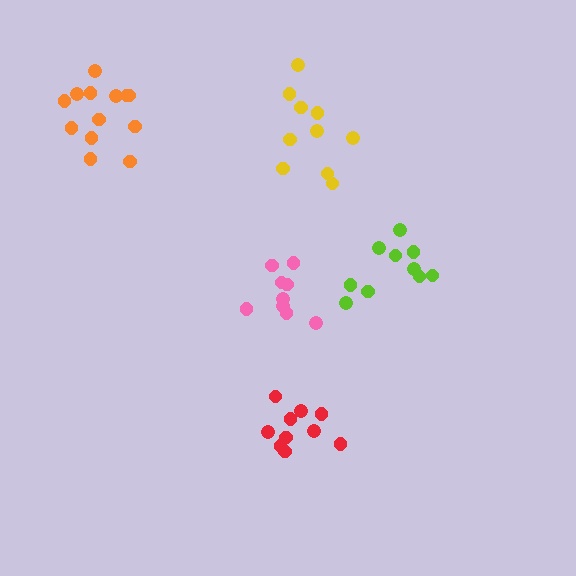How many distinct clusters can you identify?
There are 5 distinct clusters.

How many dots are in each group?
Group 1: 13 dots, Group 2: 9 dots, Group 3: 10 dots, Group 4: 10 dots, Group 5: 10 dots (52 total).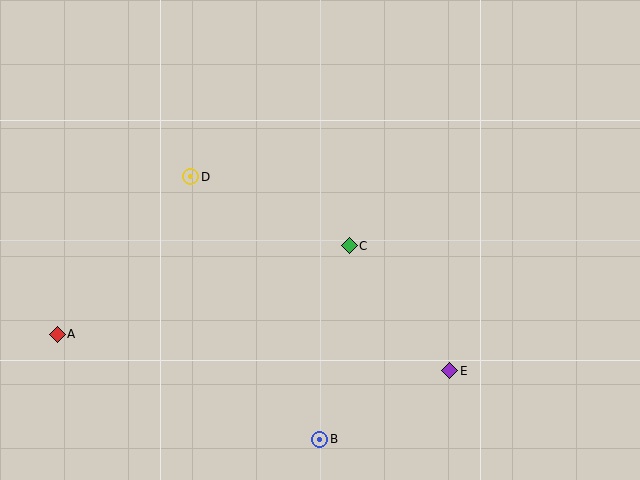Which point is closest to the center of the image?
Point C at (349, 246) is closest to the center.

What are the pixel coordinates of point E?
Point E is at (450, 371).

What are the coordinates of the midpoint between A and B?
The midpoint between A and B is at (188, 387).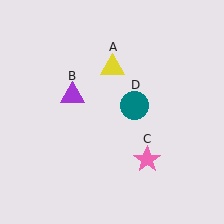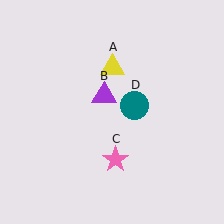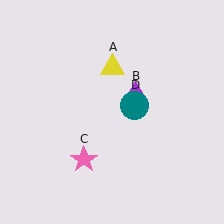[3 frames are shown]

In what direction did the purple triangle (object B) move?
The purple triangle (object B) moved right.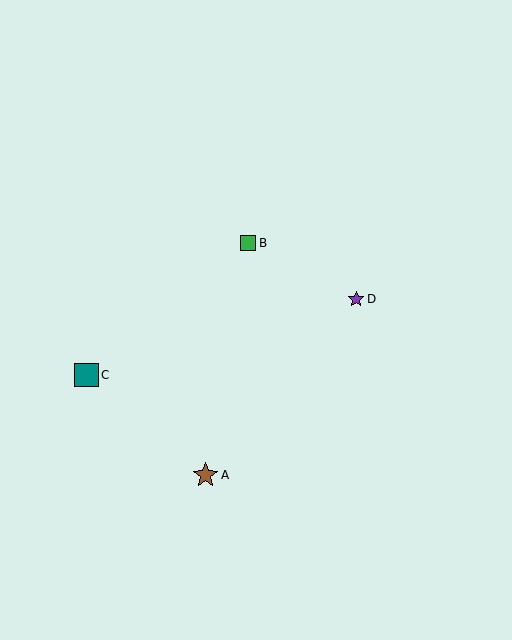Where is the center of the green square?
The center of the green square is at (248, 243).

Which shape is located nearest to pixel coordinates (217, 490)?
The brown star (labeled A) at (206, 475) is nearest to that location.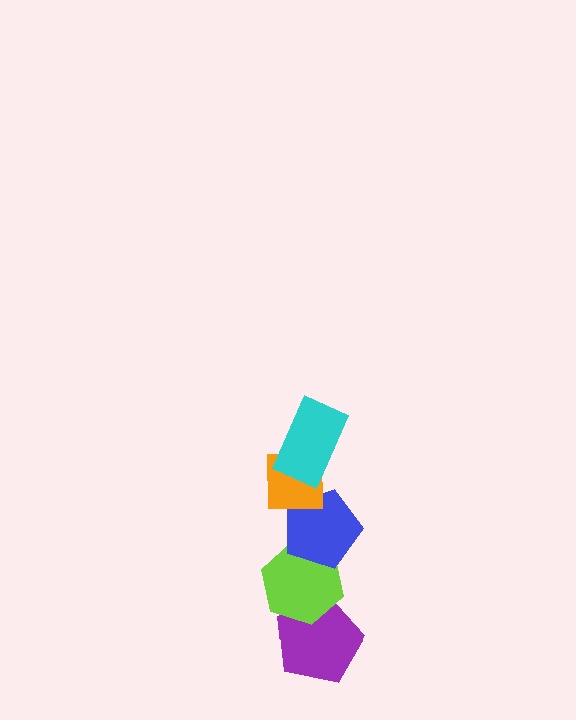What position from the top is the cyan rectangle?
The cyan rectangle is 1st from the top.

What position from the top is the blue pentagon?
The blue pentagon is 3rd from the top.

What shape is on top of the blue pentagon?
The orange square is on top of the blue pentagon.